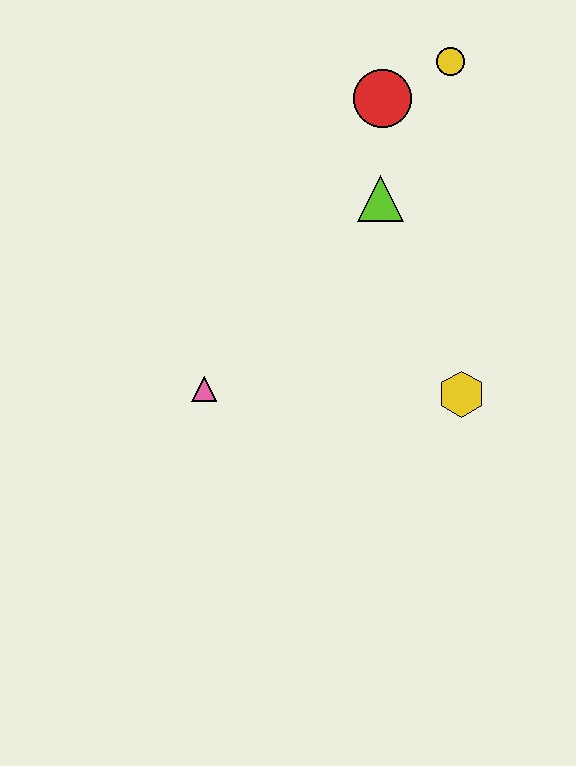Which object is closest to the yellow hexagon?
The lime triangle is closest to the yellow hexagon.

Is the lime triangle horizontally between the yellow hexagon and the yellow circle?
No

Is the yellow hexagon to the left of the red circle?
No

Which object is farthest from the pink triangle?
The yellow circle is farthest from the pink triangle.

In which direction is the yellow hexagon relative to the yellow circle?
The yellow hexagon is below the yellow circle.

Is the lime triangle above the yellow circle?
No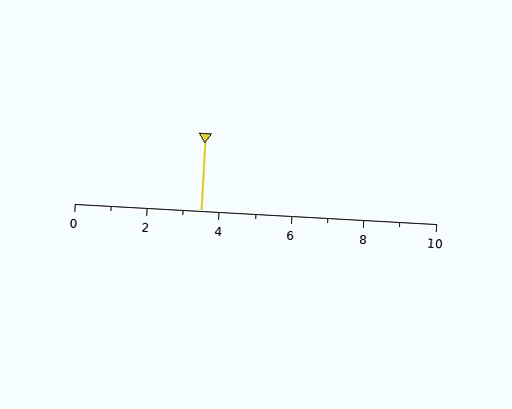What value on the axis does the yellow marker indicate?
The marker indicates approximately 3.5.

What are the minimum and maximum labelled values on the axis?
The axis runs from 0 to 10.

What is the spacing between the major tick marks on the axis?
The major ticks are spaced 2 apart.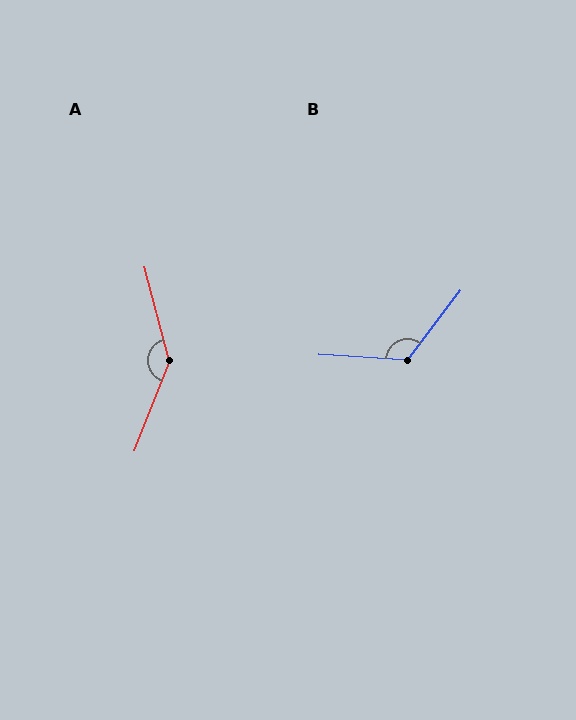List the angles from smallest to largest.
B (124°), A (143°).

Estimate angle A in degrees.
Approximately 143 degrees.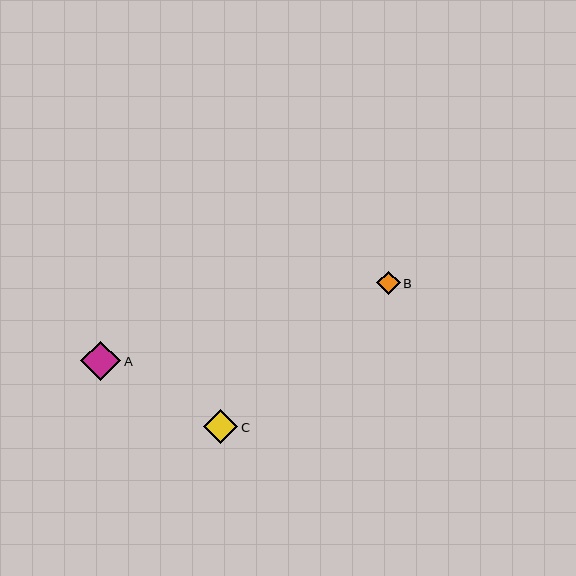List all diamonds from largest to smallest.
From largest to smallest: A, C, B.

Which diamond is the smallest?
Diamond B is the smallest with a size of approximately 23 pixels.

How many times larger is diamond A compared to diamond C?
Diamond A is approximately 1.2 times the size of diamond C.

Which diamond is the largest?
Diamond A is the largest with a size of approximately 40 pixels.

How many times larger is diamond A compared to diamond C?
Diamond A is approximately 1.2 times the size of diamond C.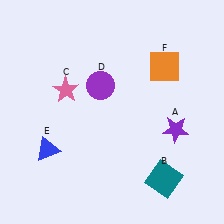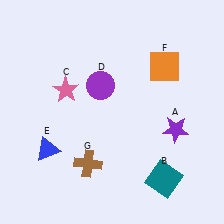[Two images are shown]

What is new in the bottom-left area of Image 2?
A brown cross (G) was added in the bottom-left area of Image 2.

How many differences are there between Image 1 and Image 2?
There is 1 difference between the two images.